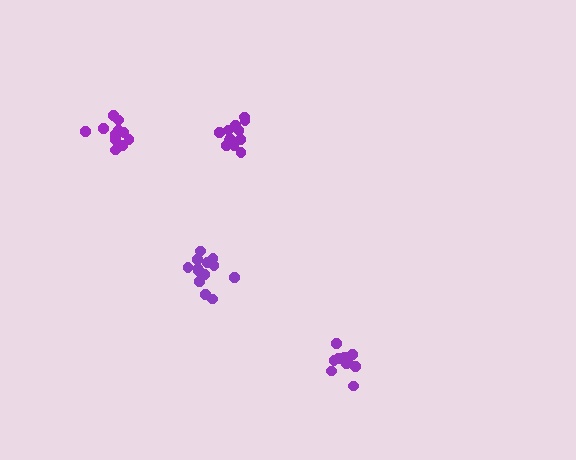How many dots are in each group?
Group 1: 12 dots, Group 2: 14 dots, Group 3: 11 dots, Group 4: 12 dots (49 total).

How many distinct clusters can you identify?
There are 4 distinct clusters.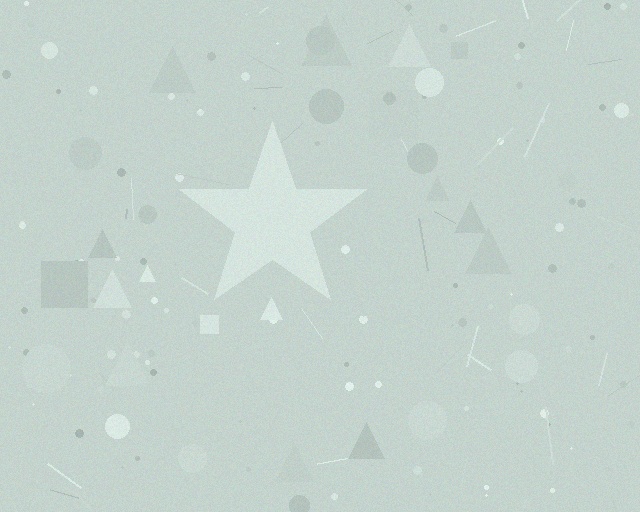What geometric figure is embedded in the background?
A star is embedded in the background.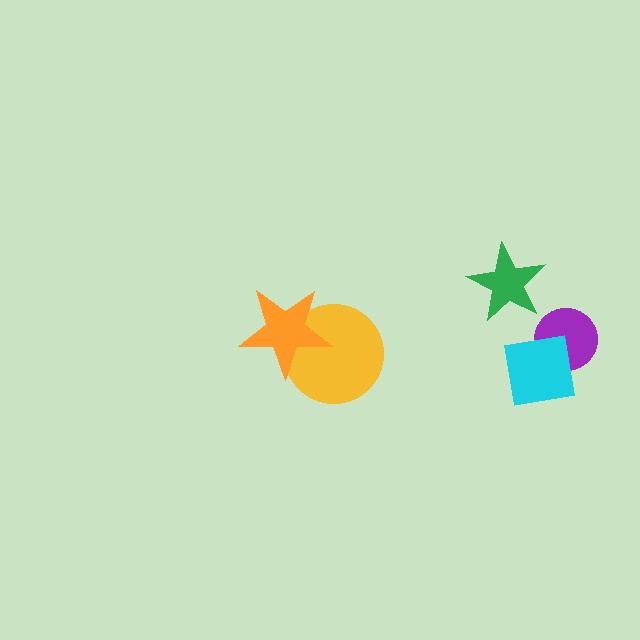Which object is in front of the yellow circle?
The orange star is in front of the yellow circle.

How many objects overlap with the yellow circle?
1 object overlaps with the yellow circle.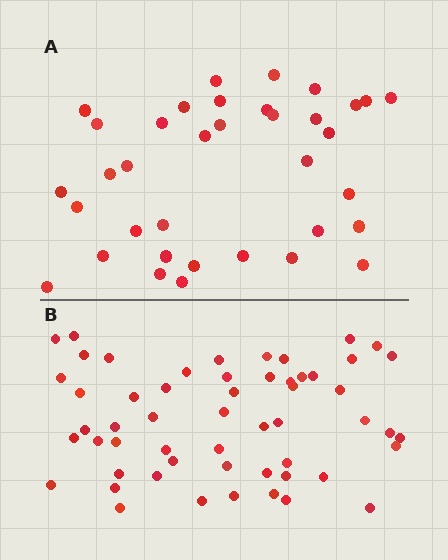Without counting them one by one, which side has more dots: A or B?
Region B (the bottom region) has more dots.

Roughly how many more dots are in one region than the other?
Region B has approximately 20 more dots than region A.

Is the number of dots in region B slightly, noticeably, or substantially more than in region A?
Region B has substantially more. The ratio is roughly 1.5 to 1.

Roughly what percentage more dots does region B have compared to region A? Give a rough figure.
About 55% more.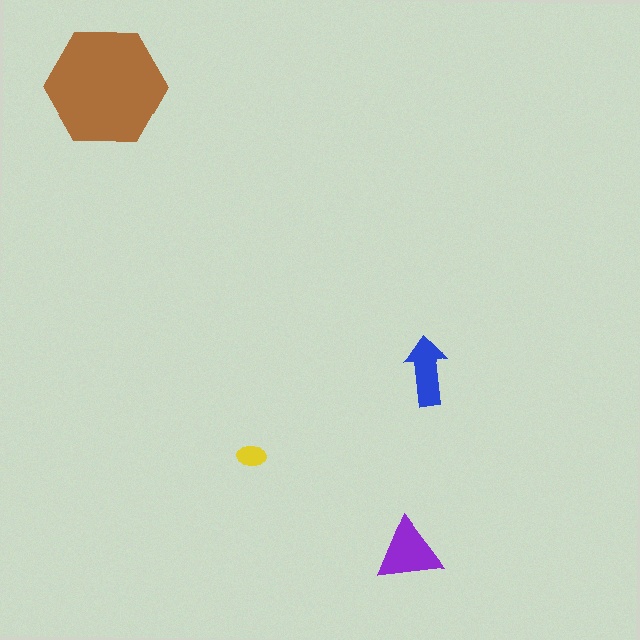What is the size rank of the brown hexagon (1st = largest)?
1st.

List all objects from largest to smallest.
The brown hexagon, the purple triangle, the blue arrow, the yellow ellipse.